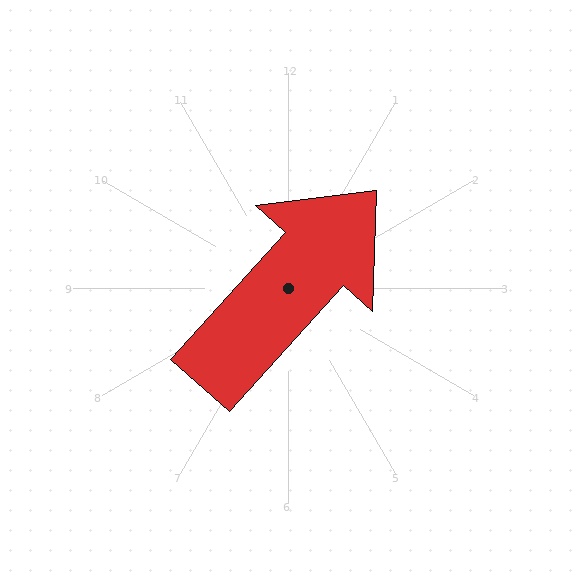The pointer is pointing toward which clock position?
Roughly 1 o'clock.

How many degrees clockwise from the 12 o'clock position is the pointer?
Approximately 42 degrees.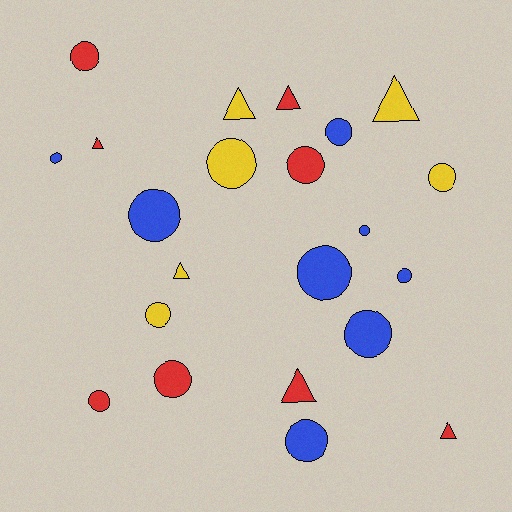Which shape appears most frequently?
Circle, with 15 objects.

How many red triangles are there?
There are 4 red triangles.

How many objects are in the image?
There are 22 objects.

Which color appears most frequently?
Blue, with 8 objects.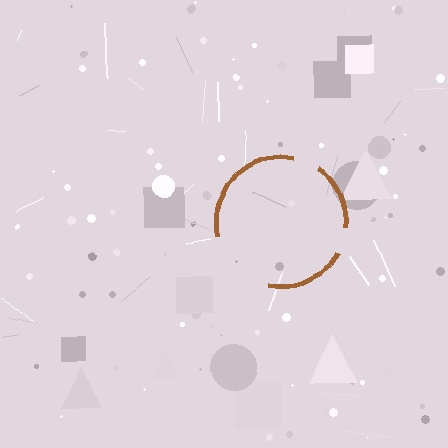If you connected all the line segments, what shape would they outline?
They would outline a circle.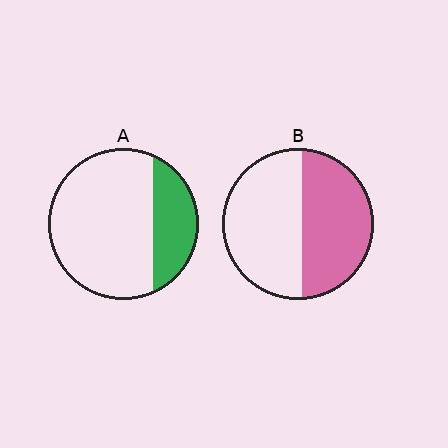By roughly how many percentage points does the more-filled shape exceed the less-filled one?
By roughly 20 percentage points (B over A).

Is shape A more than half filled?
No.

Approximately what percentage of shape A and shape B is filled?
A is approximately 25% and B is approximately 45%.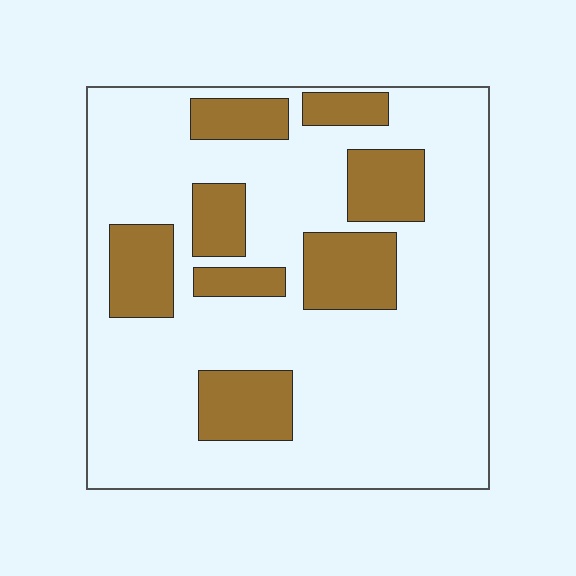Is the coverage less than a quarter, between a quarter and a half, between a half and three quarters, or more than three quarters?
Less than a quarter.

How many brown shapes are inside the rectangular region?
8.